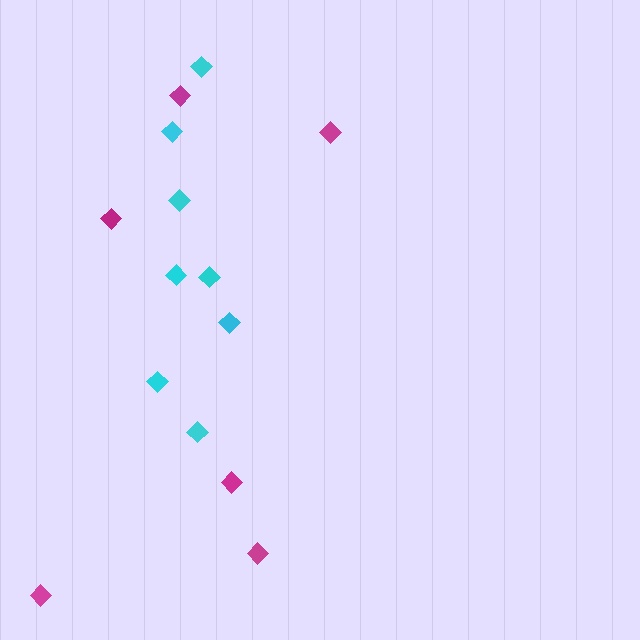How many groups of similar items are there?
There are 2 groups: one group of magenta diamonds (6) and one group of cyan diamonds (8).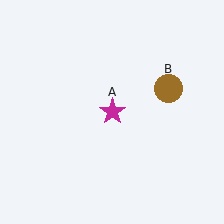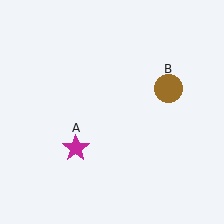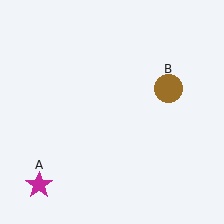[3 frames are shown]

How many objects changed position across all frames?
1 object changed position: magenta star (object A).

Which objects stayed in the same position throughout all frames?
Brown circle (object B) remained stationary.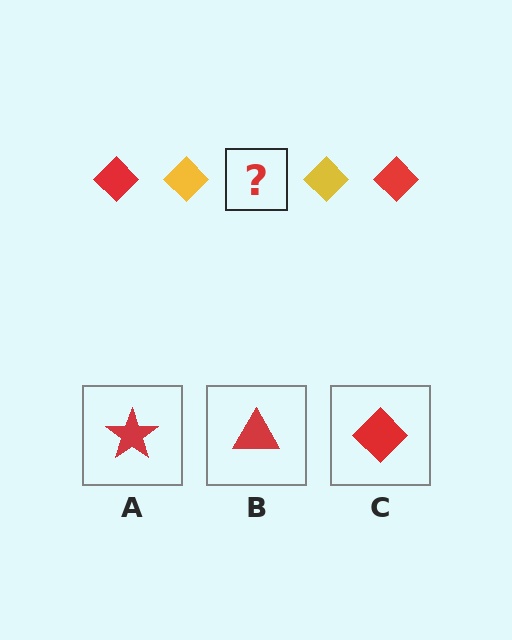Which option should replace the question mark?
Option C.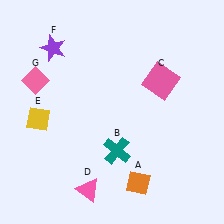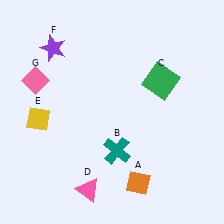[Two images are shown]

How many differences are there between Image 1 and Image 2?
There is 1 difference between the two images.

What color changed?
The square (C) changed from pink in Image 1 to green in Image 2.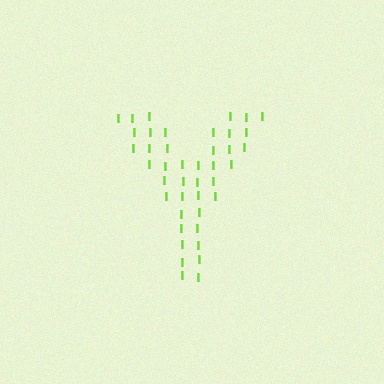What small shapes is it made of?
It is made of small letter I's.